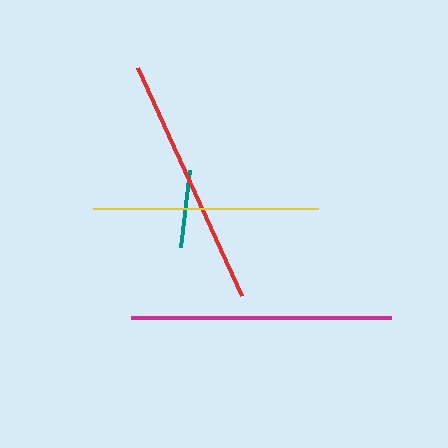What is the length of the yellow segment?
The yellow segment is approximately 225 pixels long.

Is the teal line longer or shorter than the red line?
The red line is longer than the teal line.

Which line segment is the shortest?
The teal line is the shortest at approximately 78 pixels.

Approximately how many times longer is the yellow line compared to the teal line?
The yellow line is approximately 2.9 times the length of the teal line.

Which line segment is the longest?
The magenta line is the longest at approximately 260 pixels.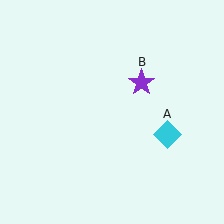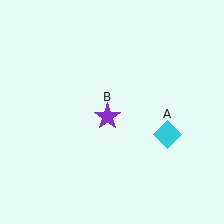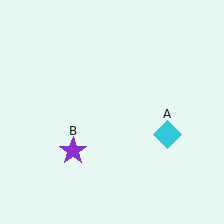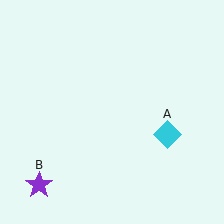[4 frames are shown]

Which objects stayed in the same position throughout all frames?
Cyan diamond (object A) remained stationary.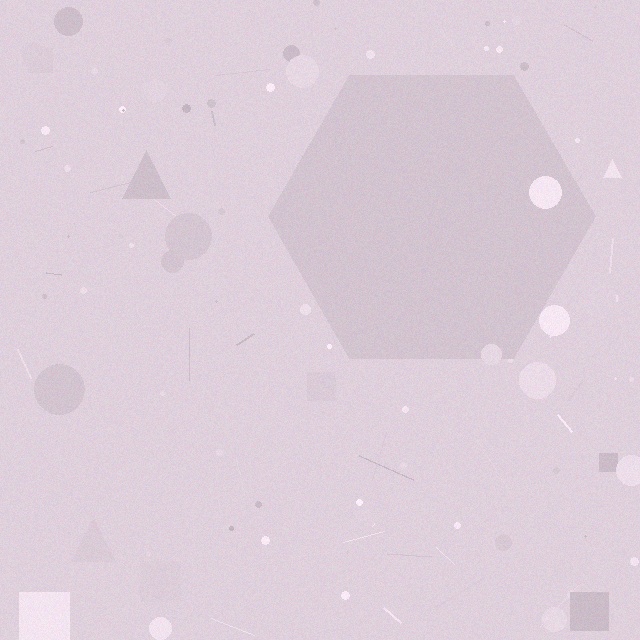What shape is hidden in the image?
A hexagon is hidden in the image.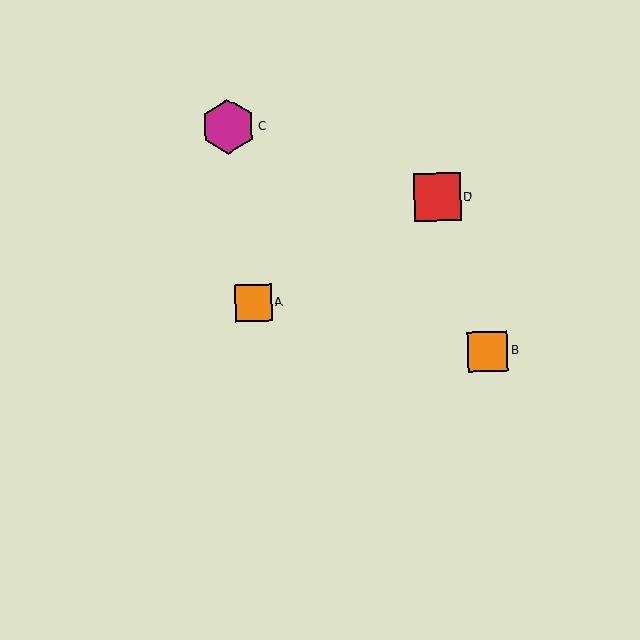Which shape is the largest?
The magenta hexagon (labeled C) is the largest.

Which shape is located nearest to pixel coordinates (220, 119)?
The magenta hexagon (labeled C) at (228, 126) is nearest to that location.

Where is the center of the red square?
The center of the red square is at (437, 197).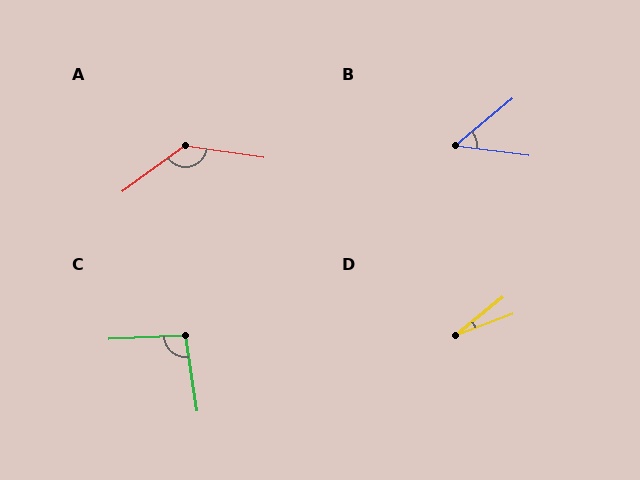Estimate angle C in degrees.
Approximately 96 degrees.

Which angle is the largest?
A, at approximately 136 degrees.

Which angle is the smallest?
D, at approximately 19 degrees.